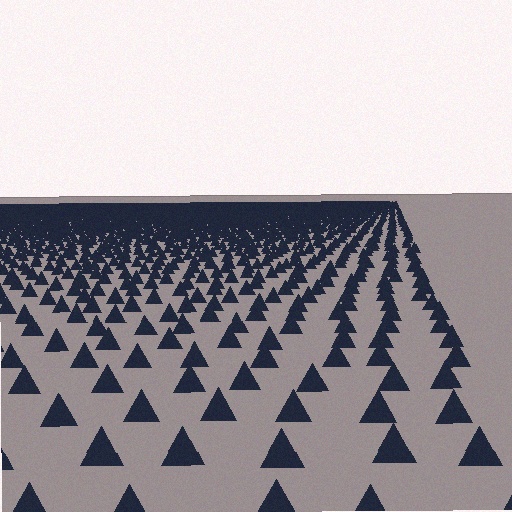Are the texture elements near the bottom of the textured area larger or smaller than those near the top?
Larger. Near the bottom, elements are closer to the viewer and appear at a bigger on-screen size.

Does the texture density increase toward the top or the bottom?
Density increases toward the top.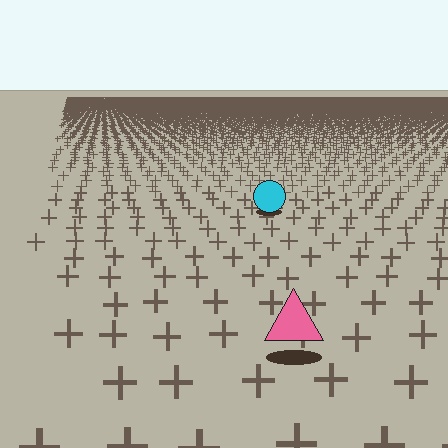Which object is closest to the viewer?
The pink triangle is closest. The texture marks near it are larger and more spread out.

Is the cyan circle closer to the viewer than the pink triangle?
No. The pink triangle is closer — you can tell from the texture gradient: the ground texture is coarser near it.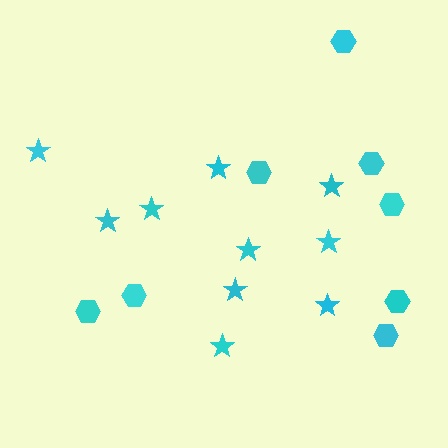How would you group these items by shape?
There are 2 groups: one group of stars (10) and one group of hexagons (8).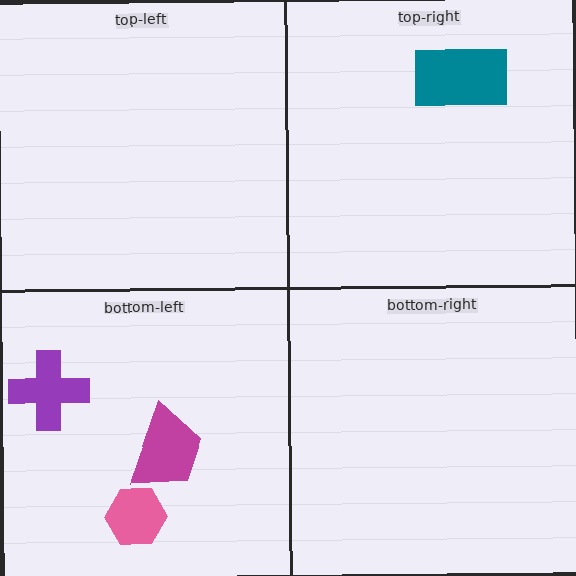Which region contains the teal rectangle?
The top-right region.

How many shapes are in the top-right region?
1.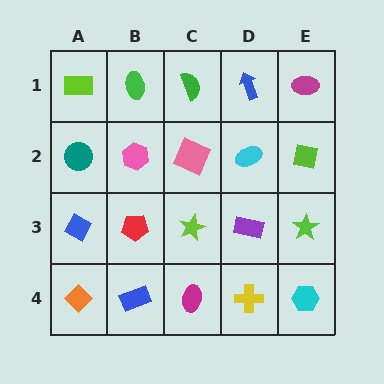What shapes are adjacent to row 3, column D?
A cyan ellipse (row 2, column D), a yellow cross (row 4, column D), a lime star (row 3, column C), a lime star (row 3, column E).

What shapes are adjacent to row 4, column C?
A lime star (row 3, column C), a blue rectangle (row 4, column B), a yellow cross (row 4, column D).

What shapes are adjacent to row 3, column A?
A teal circle (row 2, column A), an orange diamond (row 4, column A), a red pentagon (row 3, column B).